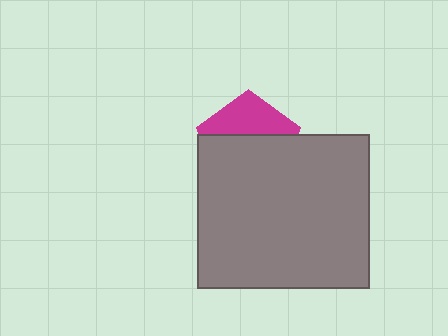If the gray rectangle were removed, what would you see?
You would see the complete magenta pentagon.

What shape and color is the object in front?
The object in front is a gray rectangle.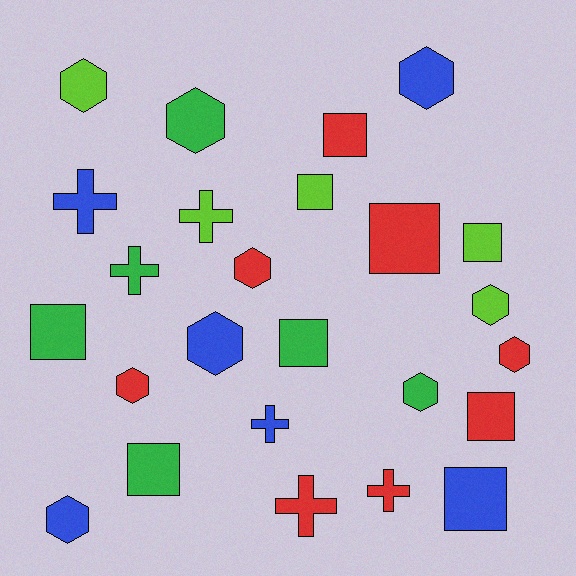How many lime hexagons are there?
There are 2 lime hexagons.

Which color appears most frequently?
Red, with 8 objects.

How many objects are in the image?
There are 25 objects.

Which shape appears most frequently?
Hexagon, with 10 objects.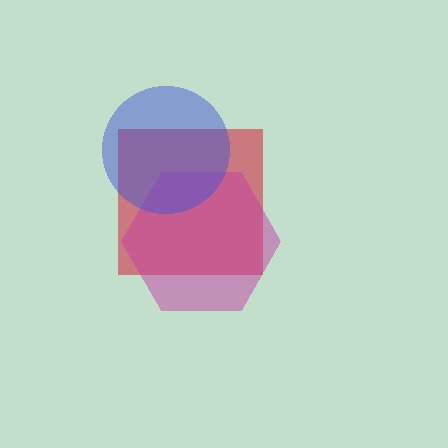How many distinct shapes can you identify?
There are 3 distinct shapes: a red square, a magenta hexagon, a blue circle.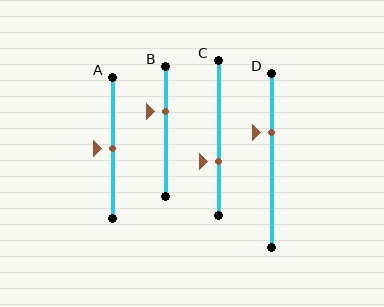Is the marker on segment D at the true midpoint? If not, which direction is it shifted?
No, the marker on segment D is shifted upward by about 16% of the segment length.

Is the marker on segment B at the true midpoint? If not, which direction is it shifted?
No, the marker on segment B is shifted upward by about 15% of the segment length.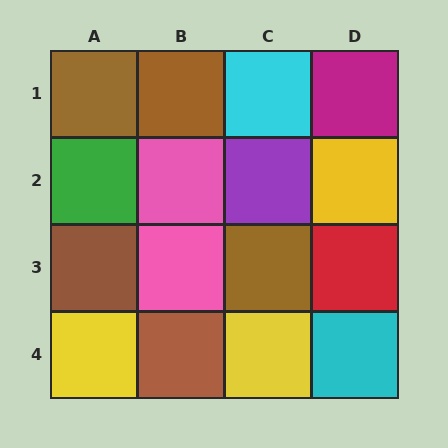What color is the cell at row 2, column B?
Pink.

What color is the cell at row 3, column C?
Brown.